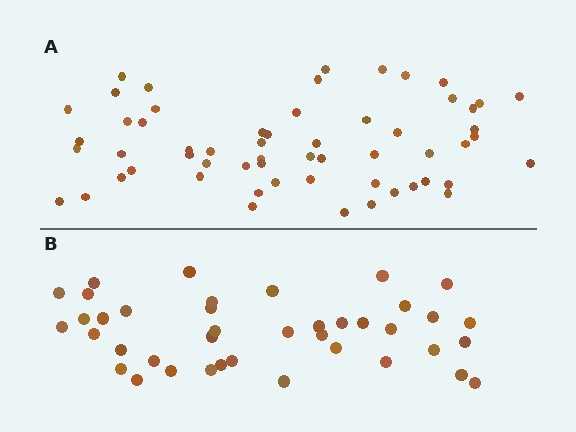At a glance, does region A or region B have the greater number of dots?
Region A (the top region) has more dots.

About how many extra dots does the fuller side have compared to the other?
Region A has approximately 20 more dots than region B.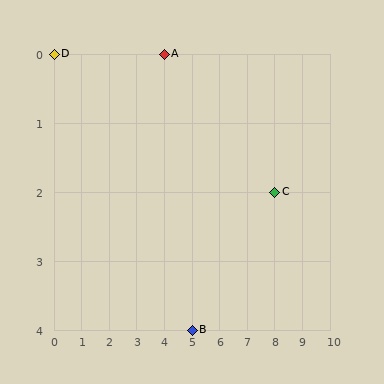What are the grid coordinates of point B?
Point B is at grid coordinates (5, 4).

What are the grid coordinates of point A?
Point A is at grid coordinates (4, 0).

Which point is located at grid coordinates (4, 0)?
Point A is at (4, 0).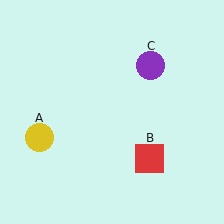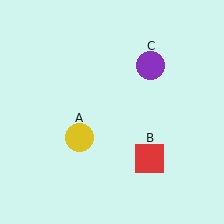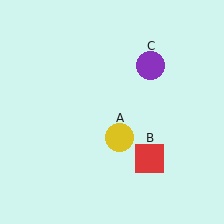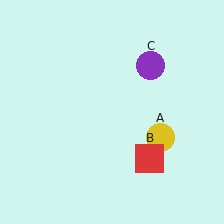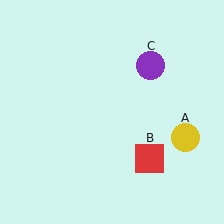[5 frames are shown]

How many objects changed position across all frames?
1 object changed position: yellow circle (object A).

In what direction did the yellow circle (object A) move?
The yellow circle (object A) moved right.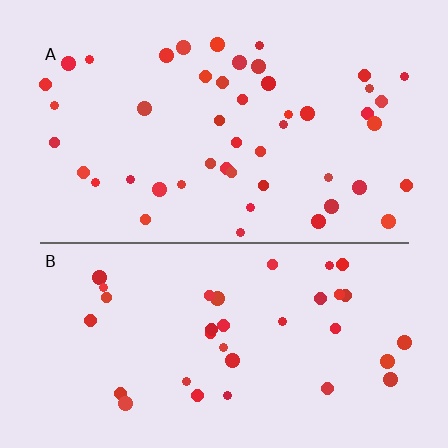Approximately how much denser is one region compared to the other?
Approximately 1.3× — region A over region B.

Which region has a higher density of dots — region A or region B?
A (the top).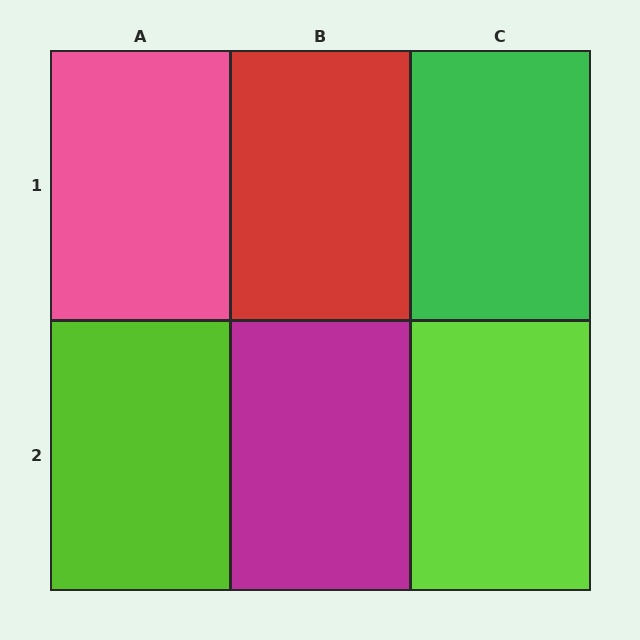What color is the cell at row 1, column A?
Pink.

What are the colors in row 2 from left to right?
Lime, magenta, lime.